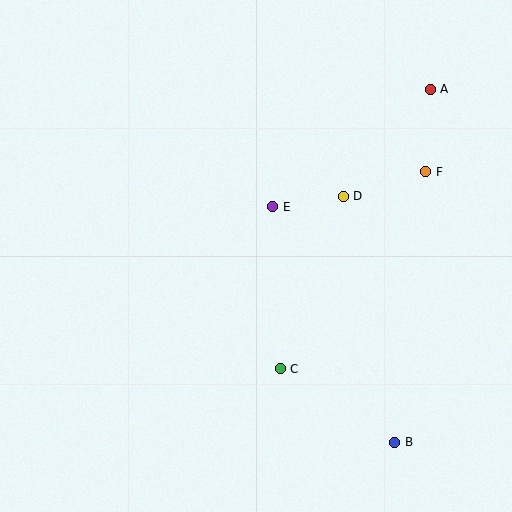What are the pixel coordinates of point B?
Point B is at (395, 442).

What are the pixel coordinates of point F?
Point F is at (426, 172).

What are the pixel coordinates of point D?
Point D is at (343, 196).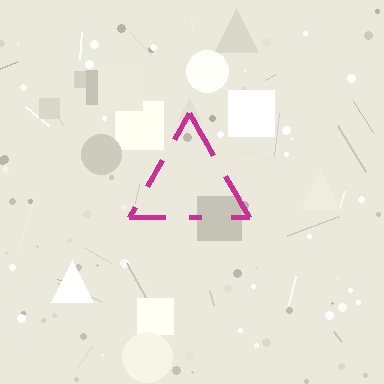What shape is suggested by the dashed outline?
The dashed outline suggests a triangle.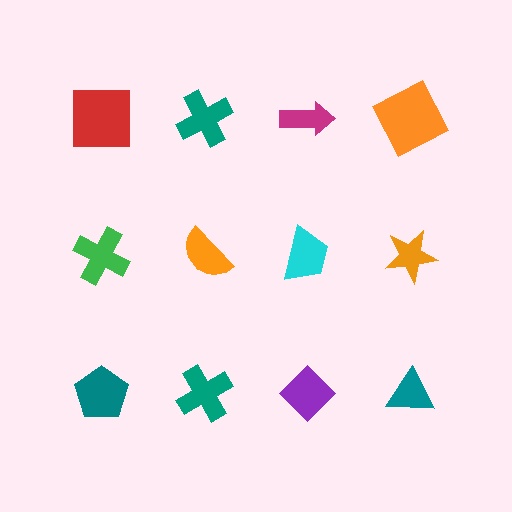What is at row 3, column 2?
A teal cross.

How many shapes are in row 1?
4 shapes.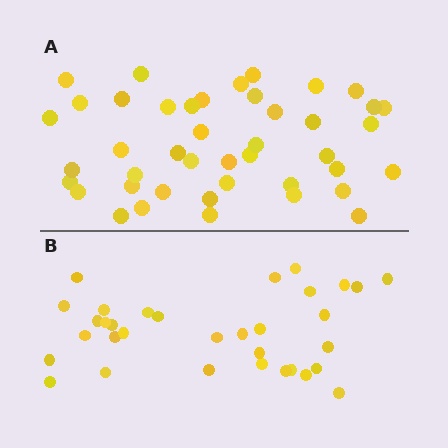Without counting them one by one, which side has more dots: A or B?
Region A (the top region) has more dots.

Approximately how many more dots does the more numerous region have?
Region A has roughly 10 or so more dots than region B.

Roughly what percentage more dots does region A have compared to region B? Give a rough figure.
About 30% more.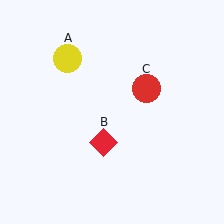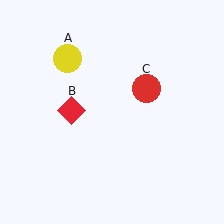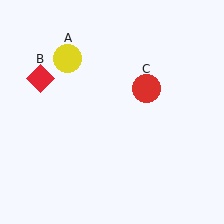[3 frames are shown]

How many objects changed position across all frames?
1 object changed position: red diamond (object B).